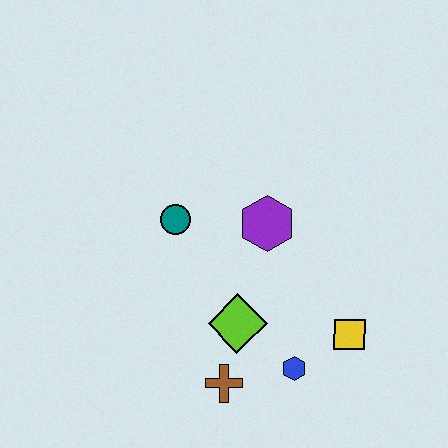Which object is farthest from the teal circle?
The yellow square is farthest from the teal circle.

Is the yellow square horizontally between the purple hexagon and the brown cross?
No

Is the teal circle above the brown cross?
Yes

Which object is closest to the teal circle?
The purple hexagon is closest to the teal circle.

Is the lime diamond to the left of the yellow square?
Yes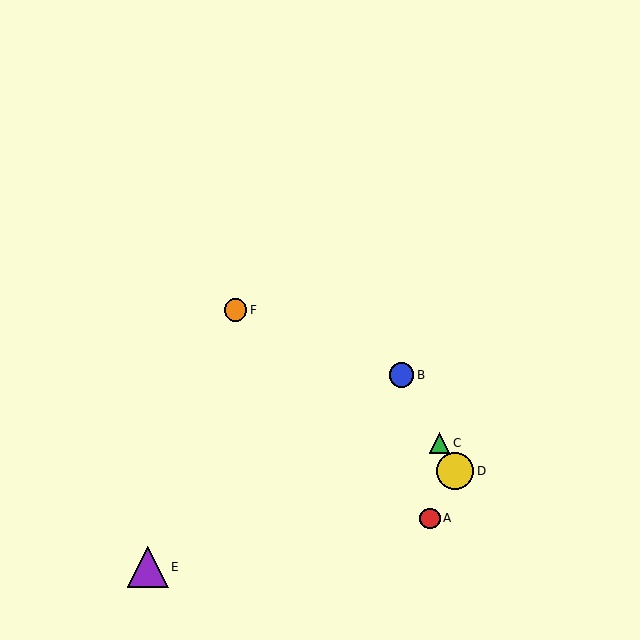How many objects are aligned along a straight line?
3 objects (B, C, D) are aligned along a straight line.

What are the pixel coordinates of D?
Object D is at (455, 471).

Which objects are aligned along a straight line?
Objects B, C, D are aligned along a straight line.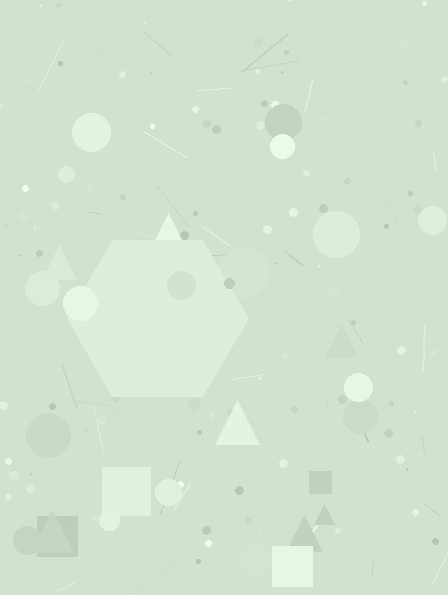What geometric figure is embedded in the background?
A hexagon is embedded in the background.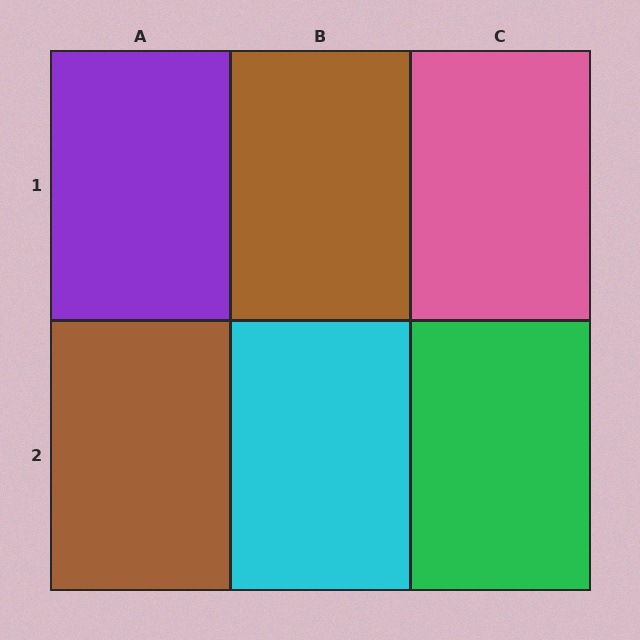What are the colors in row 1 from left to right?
Purple, brown, pink.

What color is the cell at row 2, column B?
Cyan.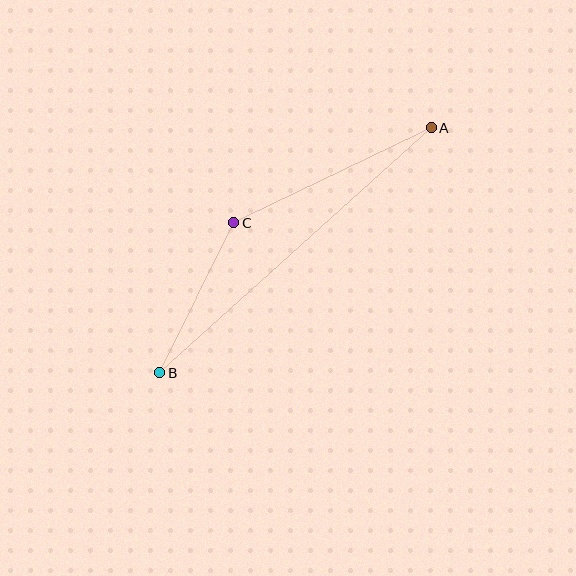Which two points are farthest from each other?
Points A and B are farthest from each other.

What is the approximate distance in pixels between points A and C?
The distance between A and C is approximately 219 pixels.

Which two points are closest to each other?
Points B and C are closest to each other.